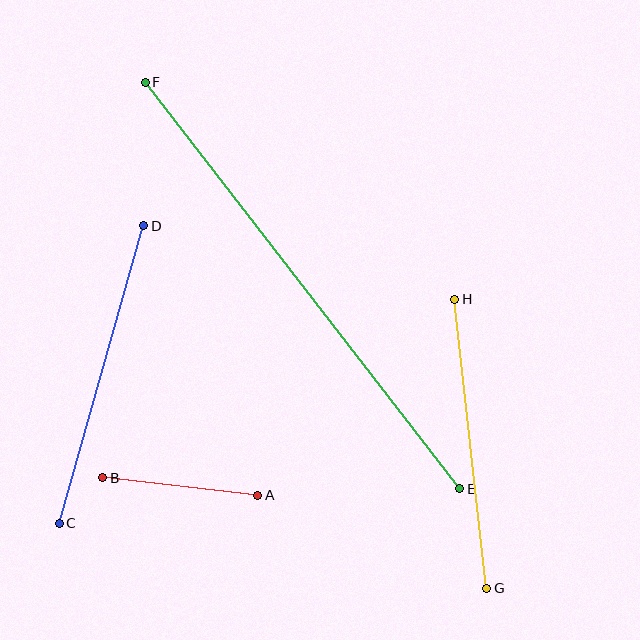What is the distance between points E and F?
The distance is approximately 514 pixels.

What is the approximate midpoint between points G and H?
The midpoint is at approximately (471, 444) pixels.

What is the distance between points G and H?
The distance is approximately 291 pixels.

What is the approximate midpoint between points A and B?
The midpoint is at approximately (180, 486) pixels.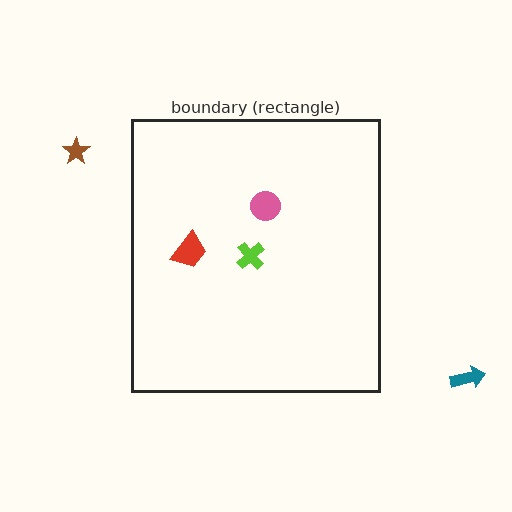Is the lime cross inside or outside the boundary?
Inside.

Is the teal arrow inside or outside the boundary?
Outside.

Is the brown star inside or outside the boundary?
Outside.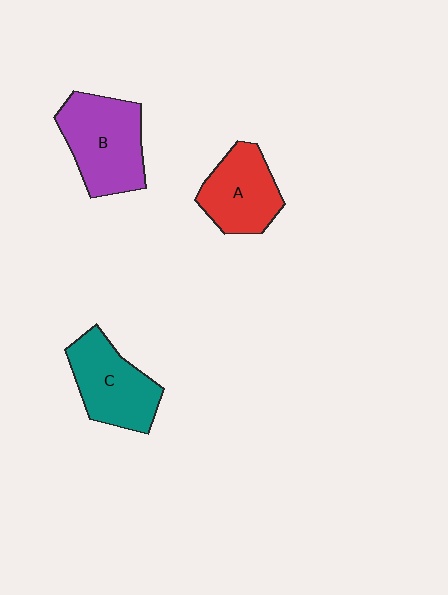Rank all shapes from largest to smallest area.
From largest to smallest: B (purple), C (teal), A (red).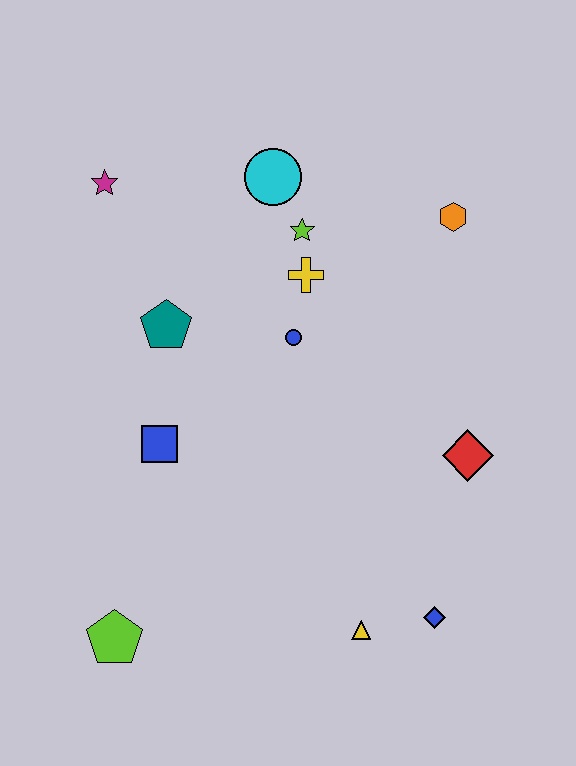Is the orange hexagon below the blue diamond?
No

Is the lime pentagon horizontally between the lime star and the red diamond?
No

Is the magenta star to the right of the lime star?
No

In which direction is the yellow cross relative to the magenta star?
The yellow cross is to the right of the magenta star.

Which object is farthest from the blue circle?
The lime pentagon is farthest from the blue circle.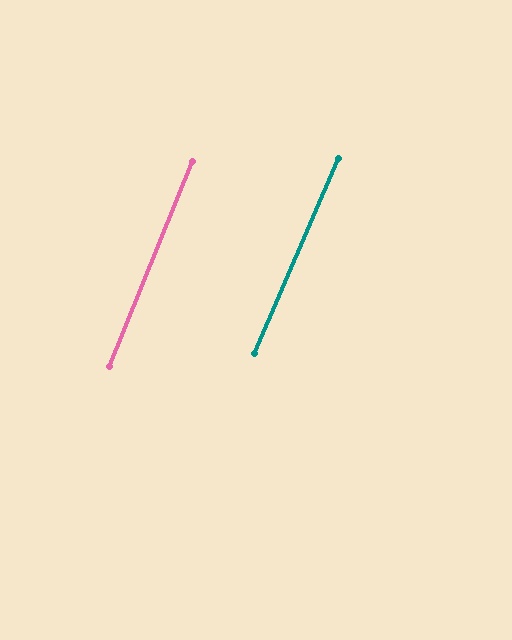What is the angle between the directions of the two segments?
Approximately 1 degree.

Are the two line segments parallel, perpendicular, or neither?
Parallel — their directions differ by only 1.2°.